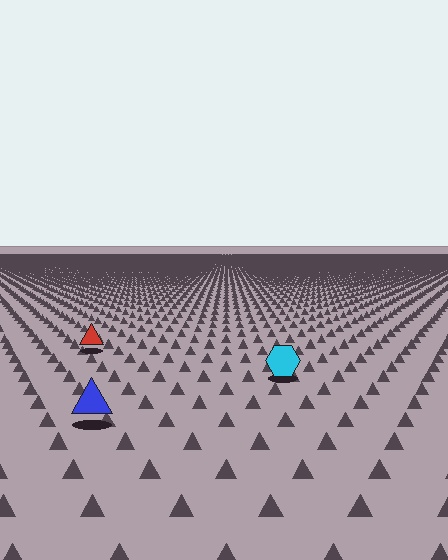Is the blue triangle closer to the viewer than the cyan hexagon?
Yes. The blue triangle is closer — you can tell from the texture gradient: the ground texture is coarser near it.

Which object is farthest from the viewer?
The red triangle is farthest from the viewer. It appears smaller and the ground texture around it is denser.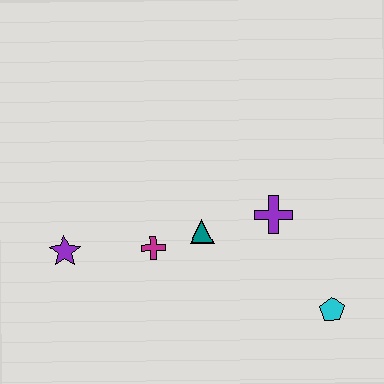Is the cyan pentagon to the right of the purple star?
Yes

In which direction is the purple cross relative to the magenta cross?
The purple cross is to the right of the magenta cross.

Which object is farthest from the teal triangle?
The cyan pentagon is farthest from the teal triangle.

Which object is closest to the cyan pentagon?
The purple cross is closest to the cyan pentagon.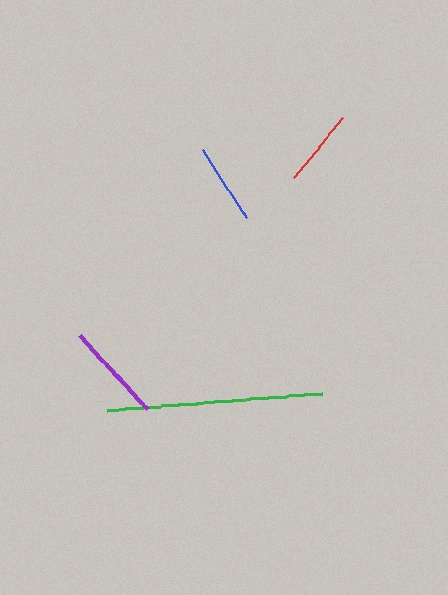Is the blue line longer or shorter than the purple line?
The purple line is longer than the blue line.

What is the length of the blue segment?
The blue segment is approximately 81 pixels long.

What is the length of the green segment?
The green segment is approximately 216 pixels long.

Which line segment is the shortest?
The red line is the shortest at approximately 76 pixels.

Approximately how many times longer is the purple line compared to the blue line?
The purple line is approximately 1.2 times the length of the blue line.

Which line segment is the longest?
The green line is the longest at approximately 216 pixels.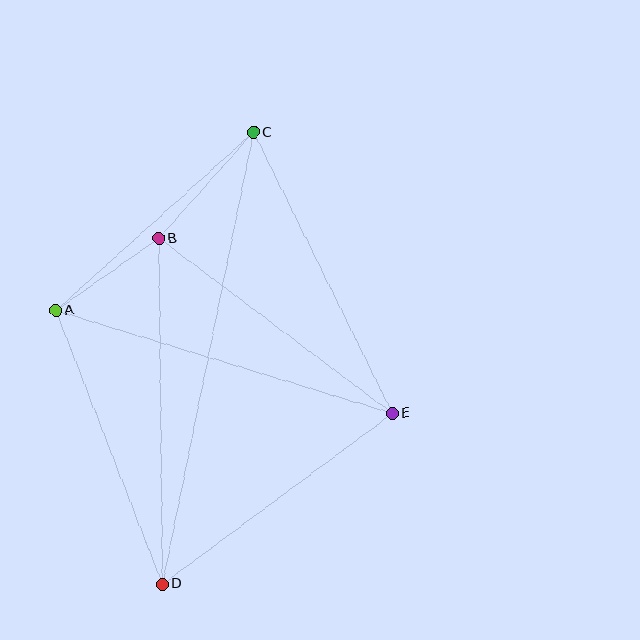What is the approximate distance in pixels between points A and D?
The distance between A and D is approximately 294 pixels.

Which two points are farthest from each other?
Points C and D are farthest from each other.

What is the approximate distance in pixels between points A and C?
The distance between A and C is approximately 266 pixels.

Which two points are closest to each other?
Points A and B are closest to each other.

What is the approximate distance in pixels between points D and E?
The distance between D and E is approximately 287 pixels.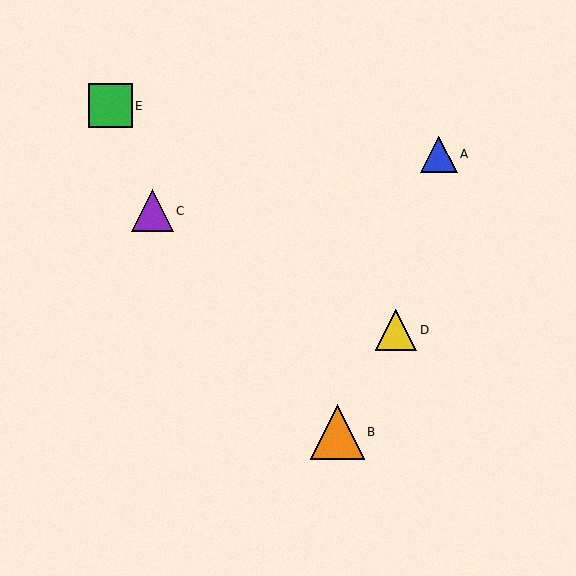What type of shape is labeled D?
Shape D is a yellow triangle.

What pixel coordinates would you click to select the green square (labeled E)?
Click at (111, 106) to select the green square E.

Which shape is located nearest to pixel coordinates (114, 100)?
The green square (labeled E) at (111, 106) is nearest to that location.